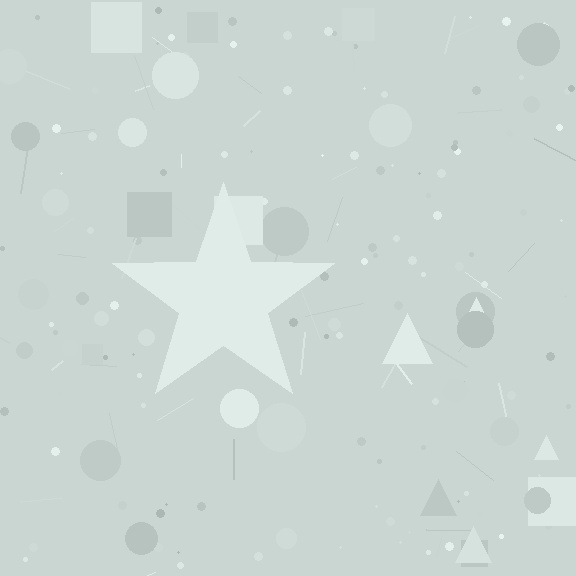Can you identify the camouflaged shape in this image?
The camouflaged shape is a star.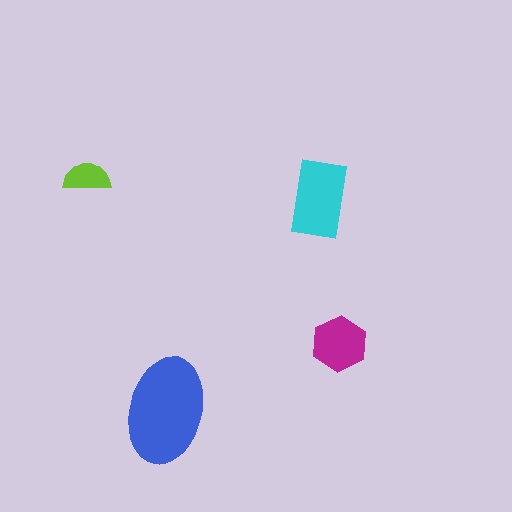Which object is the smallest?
The lime semicircle.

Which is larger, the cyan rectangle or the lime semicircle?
The cyan rectangle.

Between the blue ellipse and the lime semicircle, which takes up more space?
The blue ellipse.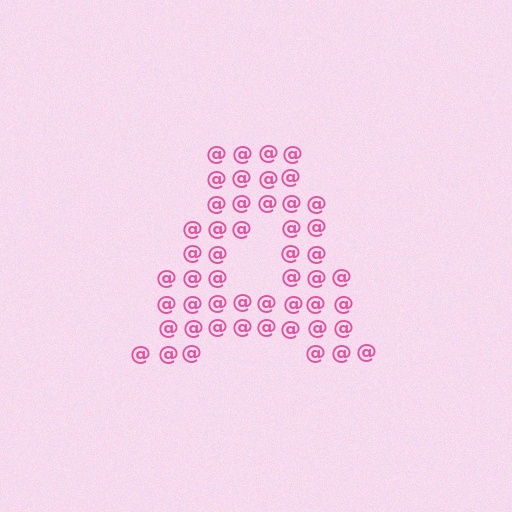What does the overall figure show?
The overall figure shows the letter A.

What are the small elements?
The small elements are at signs.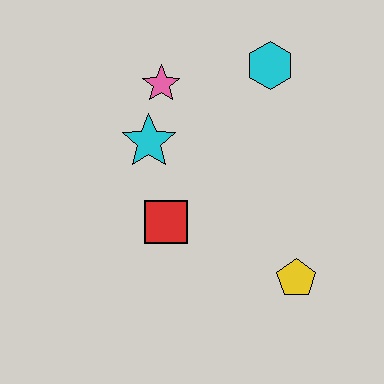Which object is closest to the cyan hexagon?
The pink star is closest to the cyan hexagon.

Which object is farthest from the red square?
The cyan hexagon is farthest from the red square.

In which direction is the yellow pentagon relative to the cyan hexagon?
The yellow pentagon is below the cyan hexagon.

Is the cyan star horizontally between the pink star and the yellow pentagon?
No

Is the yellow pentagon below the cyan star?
Yes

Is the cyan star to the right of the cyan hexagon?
No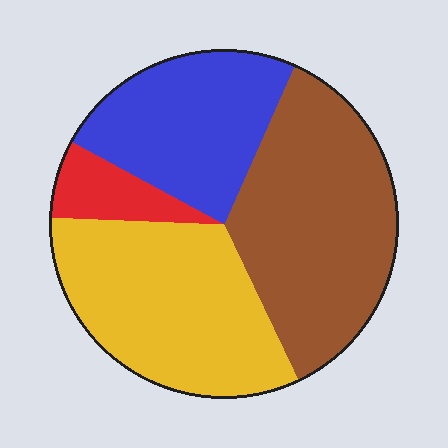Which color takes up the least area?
Red, at roughly 5%.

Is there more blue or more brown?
Brown.